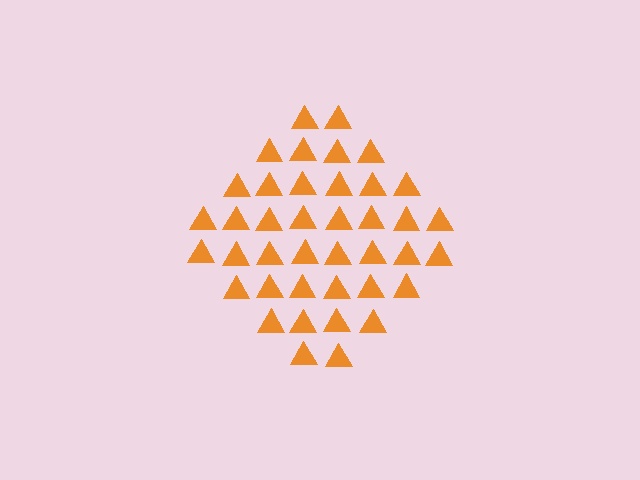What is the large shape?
The large shape is a diamond.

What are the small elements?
The small elements are triangles.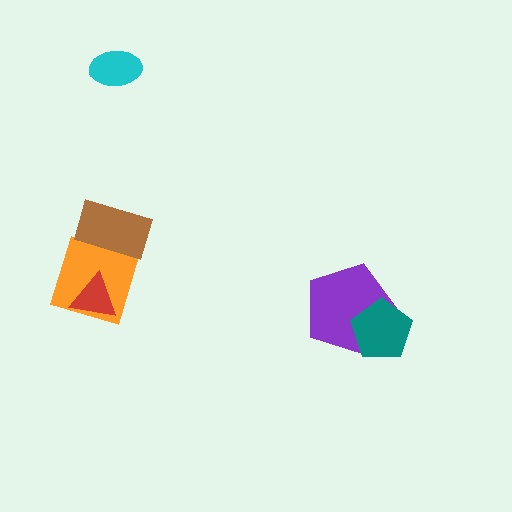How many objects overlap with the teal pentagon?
1 object overlaps with the teal pentagon.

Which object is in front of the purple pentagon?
The teal pentagon is in front of the purple pentagon.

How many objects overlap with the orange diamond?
2 objects overlap with the orange diamond.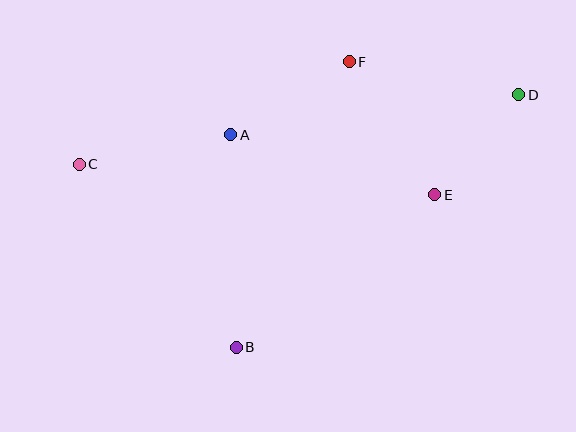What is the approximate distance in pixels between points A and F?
The distance between A and F is approximately 139 pixels.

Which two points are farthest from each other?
Points C and D are farthest from each other.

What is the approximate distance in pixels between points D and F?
The distance between D and F is approximately 173 pixels.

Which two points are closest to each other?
Points D and E are closest to each other.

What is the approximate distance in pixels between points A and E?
The distance between A and E is approximately 212 pixels.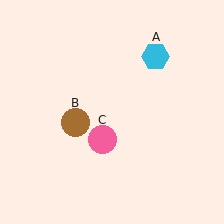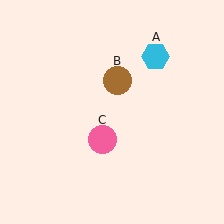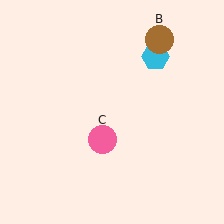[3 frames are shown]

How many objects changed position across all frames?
1 object changed position: brown circle (object B).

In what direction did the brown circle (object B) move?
The brown circle (object B) moved up and to the right.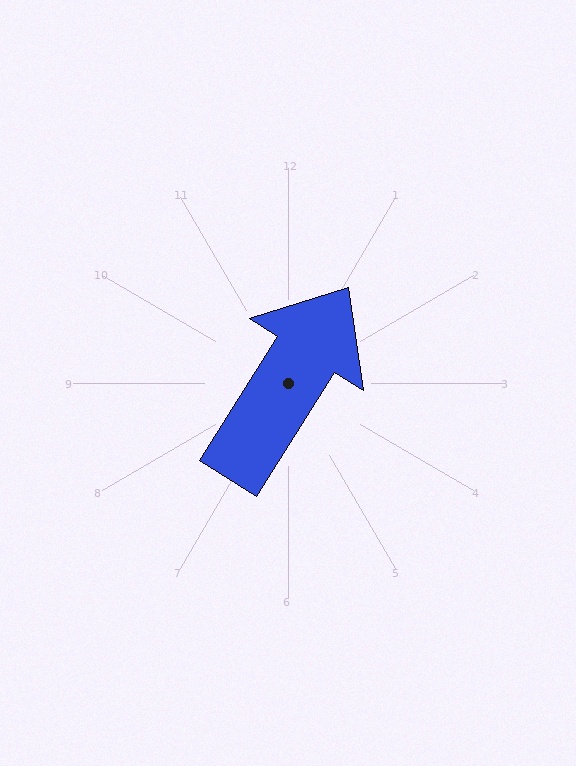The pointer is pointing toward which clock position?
Roughly 1 o'clock.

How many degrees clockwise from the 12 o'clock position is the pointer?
Approximately 32 degrees.